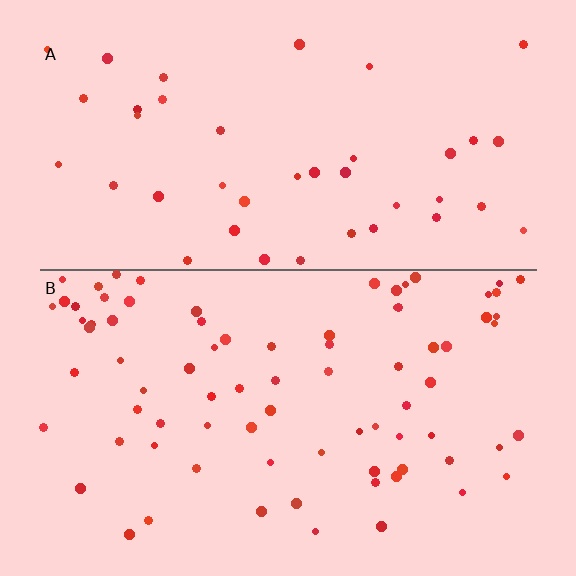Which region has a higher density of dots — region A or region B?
B (the bottom).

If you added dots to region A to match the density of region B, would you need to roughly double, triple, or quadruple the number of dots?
Approximately double.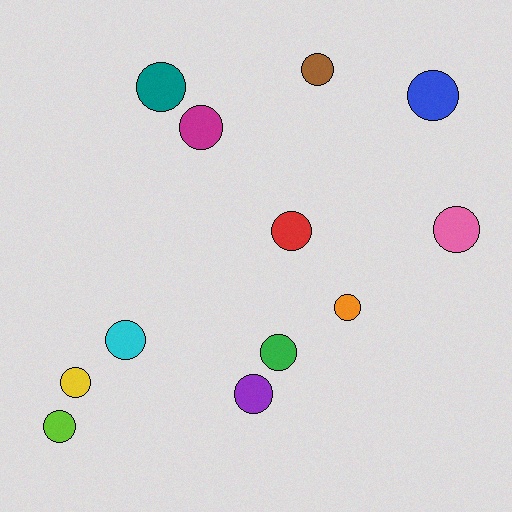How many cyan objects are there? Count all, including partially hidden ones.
There is 1 cyan object.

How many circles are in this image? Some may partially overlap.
There are 12 circles.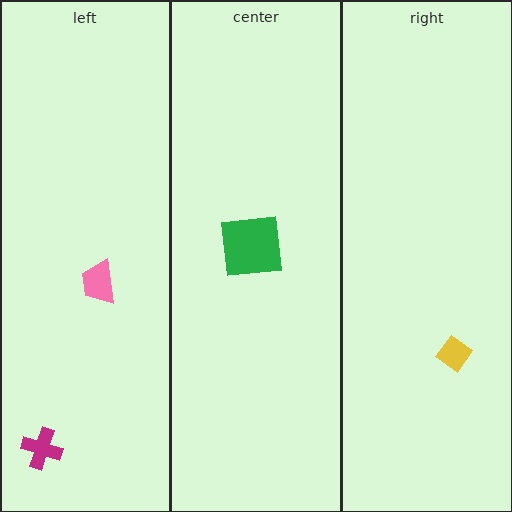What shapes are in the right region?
The yellow diamond.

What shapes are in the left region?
The magenta cross, the pink trapezoid.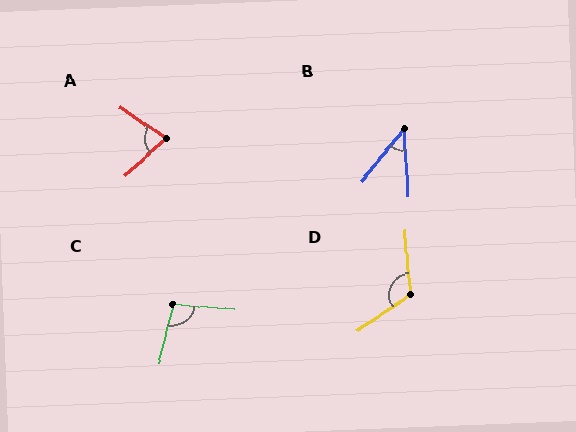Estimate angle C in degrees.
Approximately 99 degrees.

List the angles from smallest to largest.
B (42°), A (77°), C (99°), D (119°).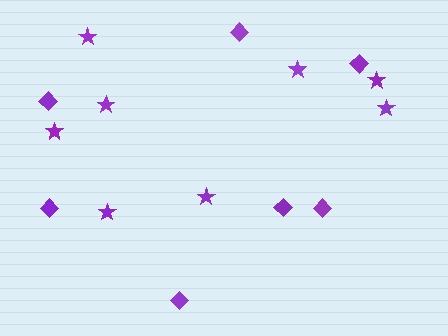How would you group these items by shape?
There are 2 groups: one group of stars (8) and one group of diamonds (7).